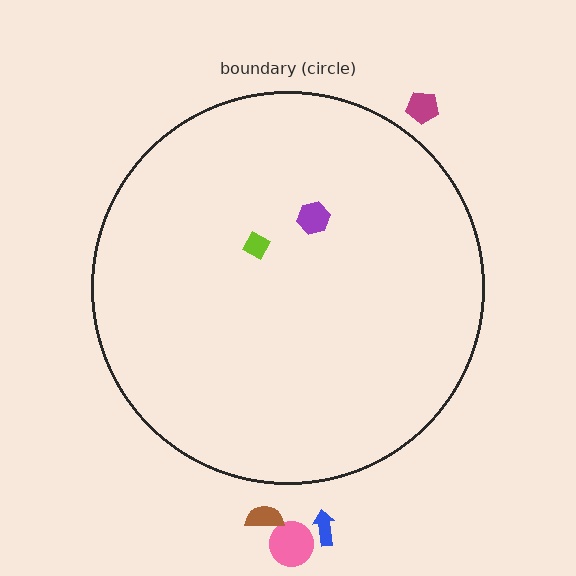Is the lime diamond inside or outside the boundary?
Inside.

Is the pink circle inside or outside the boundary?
Outside.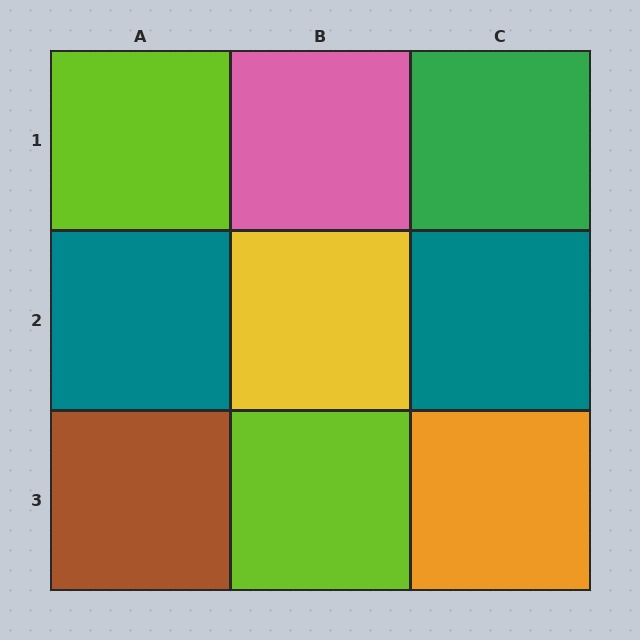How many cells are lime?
2 cells are lime.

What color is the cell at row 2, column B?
Yellow.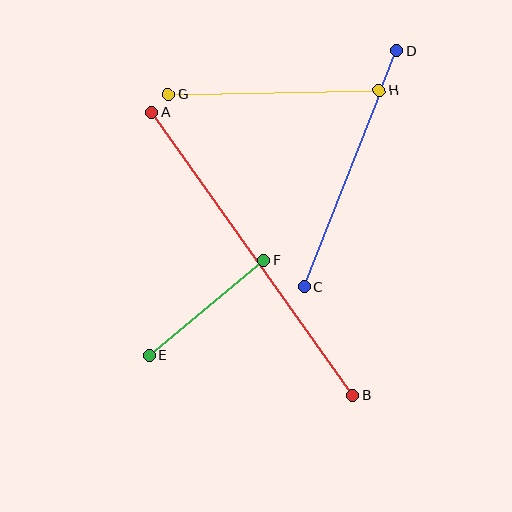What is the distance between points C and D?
The distance is approximately 254 pixels.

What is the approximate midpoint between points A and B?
The midpoint is at approximately (252, 254) pixels.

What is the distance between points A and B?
The distance is approximately 347 pixels.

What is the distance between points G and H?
The distance is approximately 211 pixels.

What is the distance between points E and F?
The distance is approximately 149 pixels.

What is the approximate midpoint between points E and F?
The midpoint is at approximately (207, 308) pixels.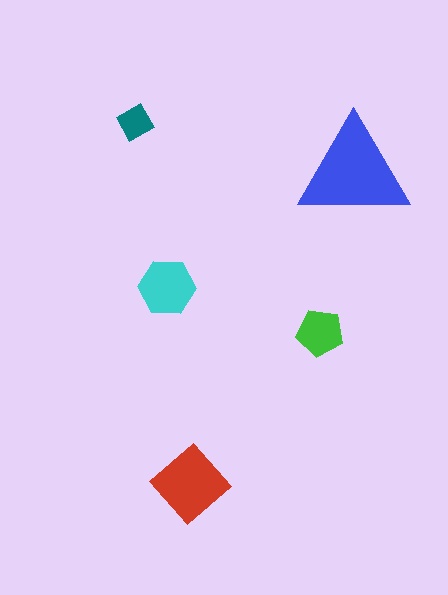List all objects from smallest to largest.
The teal diamond, the green pentagon, the cyan hexagon, the red diamond, the blue triangle.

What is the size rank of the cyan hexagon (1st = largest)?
3rd.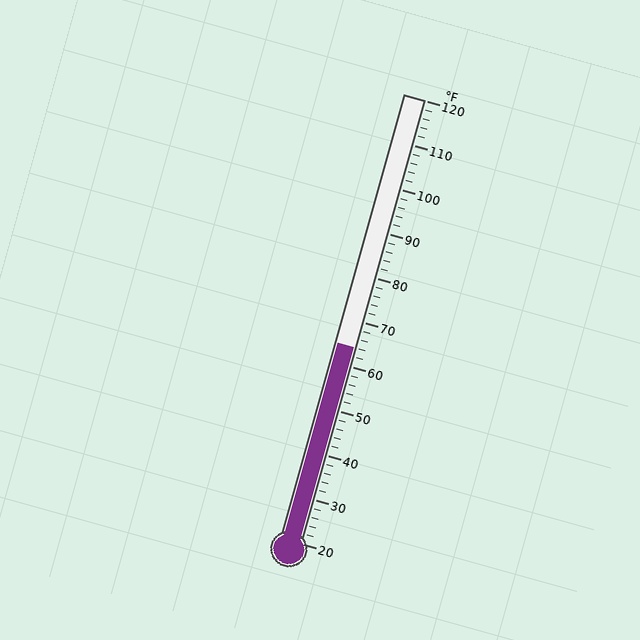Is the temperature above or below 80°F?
The temperature is below 80°F.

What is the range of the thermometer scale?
The thermometer scale ranges from 20°F to 120°F.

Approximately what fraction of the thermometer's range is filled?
The thermometer is filled to approximately 45% of its range.